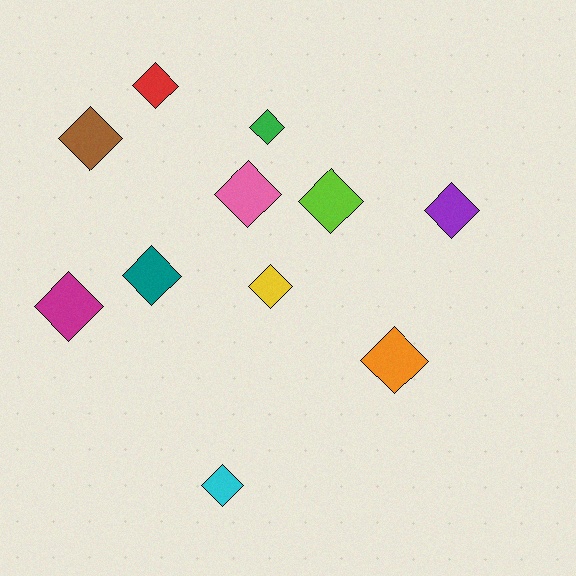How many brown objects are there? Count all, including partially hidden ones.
There is 1 brown object.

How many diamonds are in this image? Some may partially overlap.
There are 11 diamonds.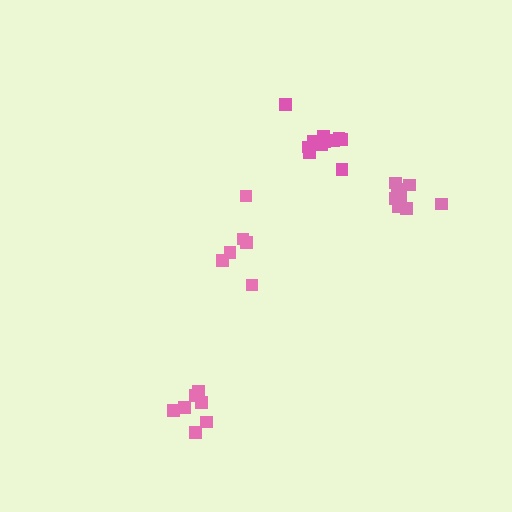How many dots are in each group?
Group 1: 6 dots, Group 2: 7 dots, Group 3: 8 dots, Group 4: 11 dots (32 total).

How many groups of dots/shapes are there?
There are 4 groups.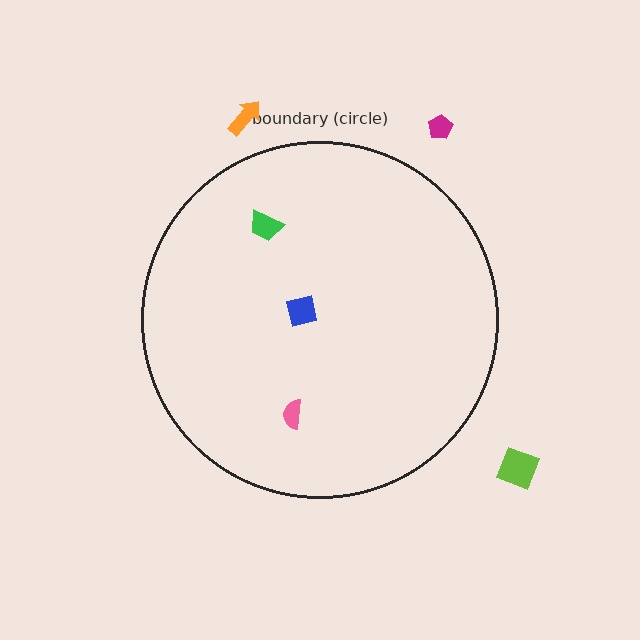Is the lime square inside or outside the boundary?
Outside.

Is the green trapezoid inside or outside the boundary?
Inside.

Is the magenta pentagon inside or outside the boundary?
Outside.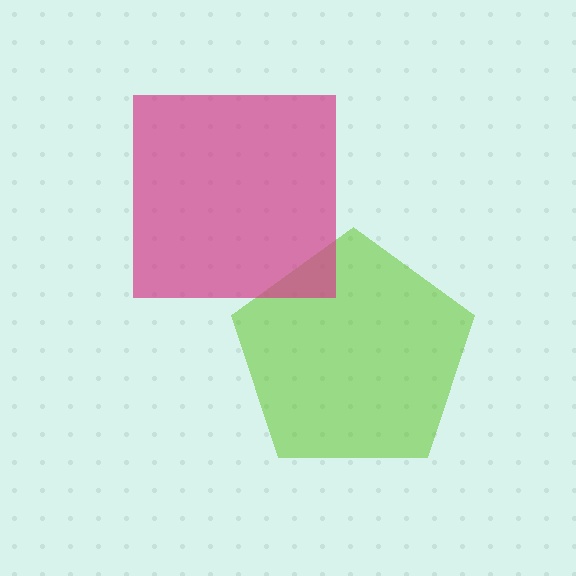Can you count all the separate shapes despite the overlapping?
Yes, there are 2 separate shapes.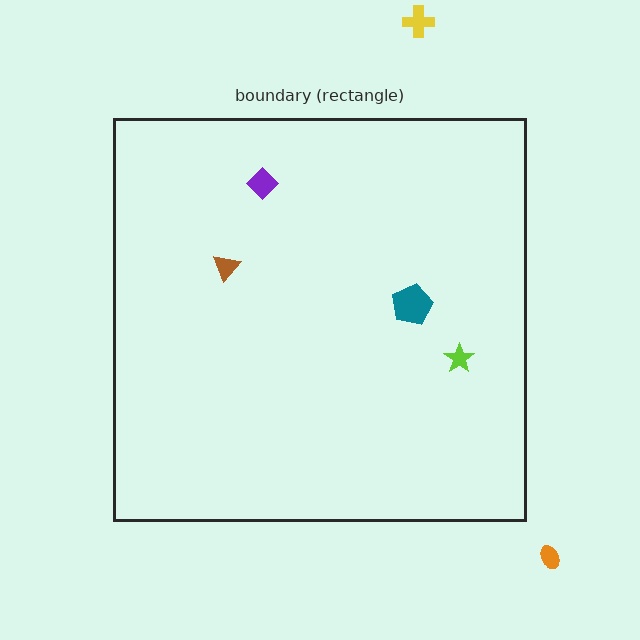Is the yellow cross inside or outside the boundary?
Outside.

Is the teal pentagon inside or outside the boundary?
Inside.